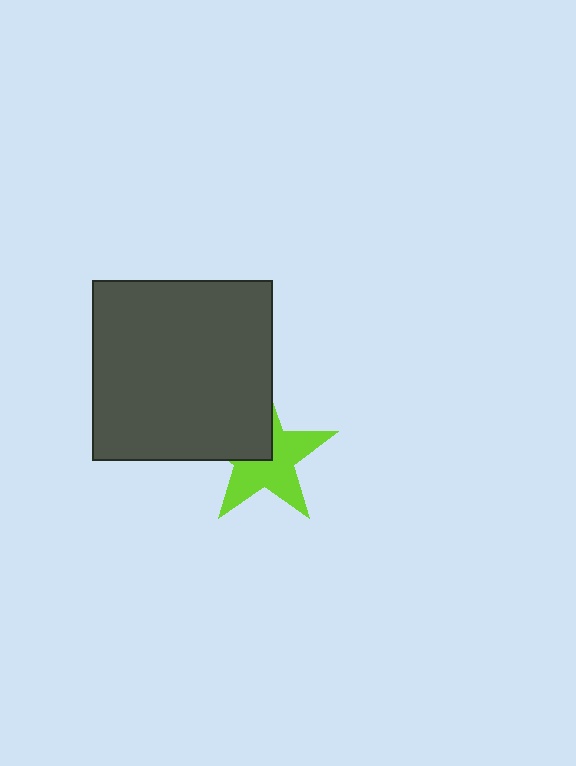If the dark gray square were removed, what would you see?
You would see the complete lime star.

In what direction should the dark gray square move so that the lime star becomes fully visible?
The dark gray square should move toward the upper-left. That is the shortest direction to clear the overlap and leave the lime star fully visible.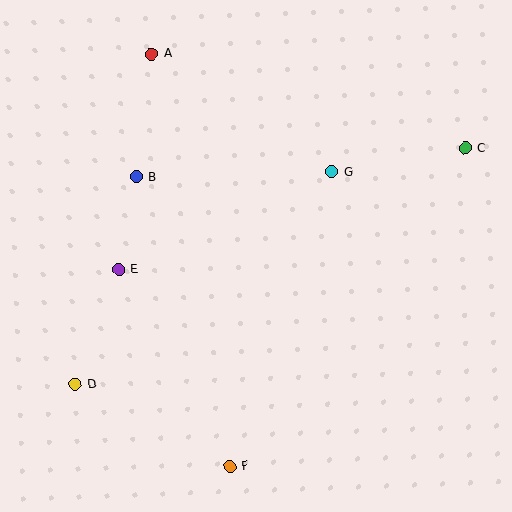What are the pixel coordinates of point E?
Point E is at (119, 270).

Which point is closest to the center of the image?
Point G at (332, 172) is closest to the center.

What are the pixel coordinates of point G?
Point G is at (332, 172).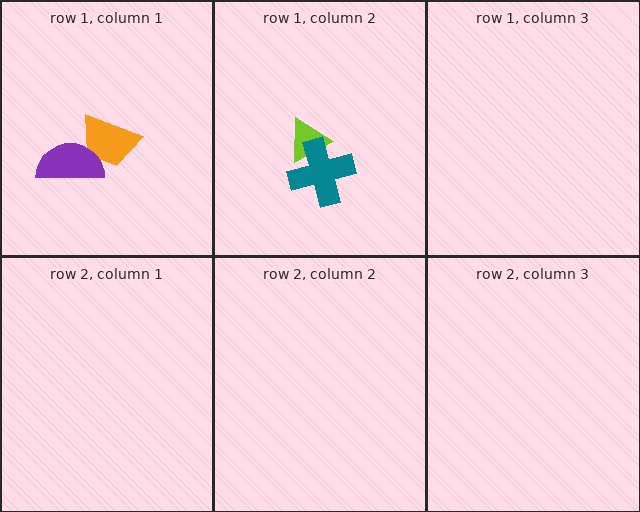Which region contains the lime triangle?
The row 1, column 2 region.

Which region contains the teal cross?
The row 1, column 2 region.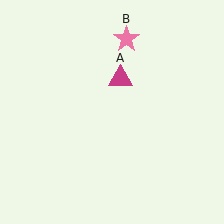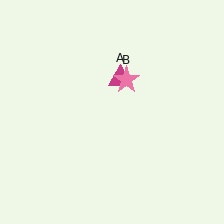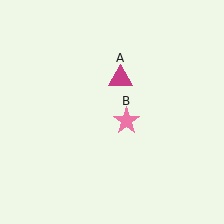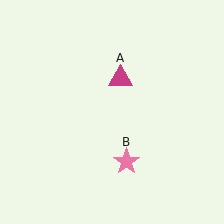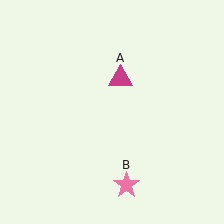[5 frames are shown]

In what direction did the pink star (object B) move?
The pink star (object B) moved down.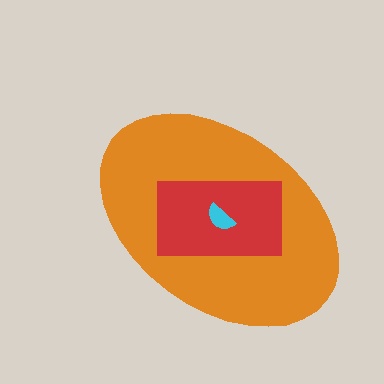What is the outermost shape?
The orange ellipse.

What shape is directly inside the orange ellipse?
The red rectangle.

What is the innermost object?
The cyan semicircle.